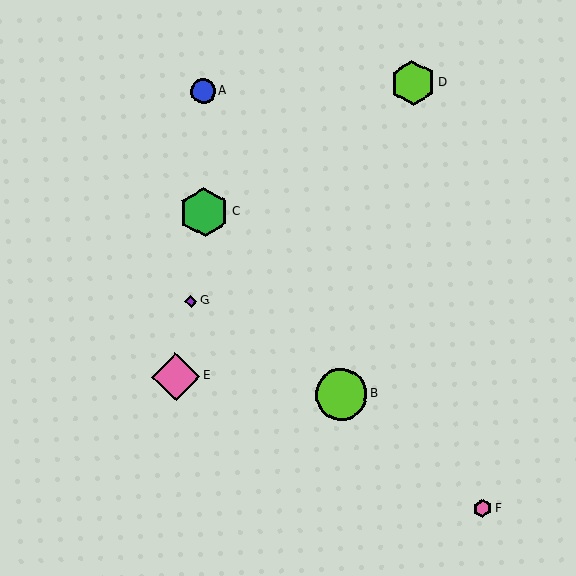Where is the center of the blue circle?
The center of the blue circle is at (203, 91).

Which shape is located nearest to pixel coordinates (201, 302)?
The purple diamond (labeled G) at (191, 301) is nearest to that location.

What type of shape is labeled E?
Shape E is a pink diamond.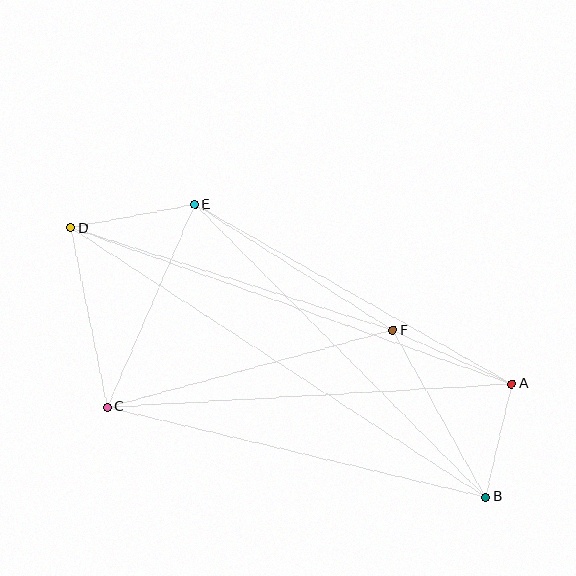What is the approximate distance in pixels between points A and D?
The distance between A and D is approximately 468 pixels.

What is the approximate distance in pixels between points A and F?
The distance between A and F is approximately 130 pixels.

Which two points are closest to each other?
Points A and B are closest to each other.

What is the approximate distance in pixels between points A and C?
The distance between A and C is approximately 405 pixels.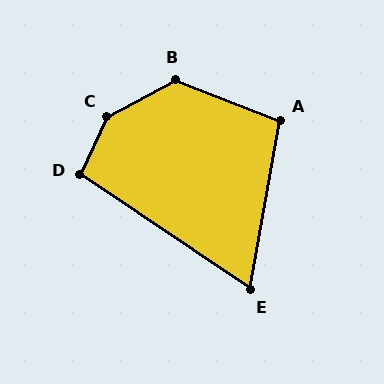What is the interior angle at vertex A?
Approximately 101 degrees (obtuse).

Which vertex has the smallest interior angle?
E, at approximately 66 degrees.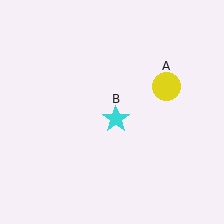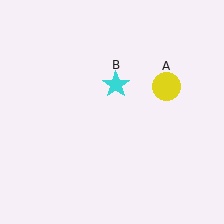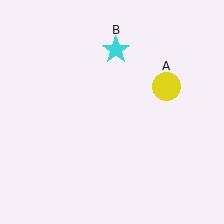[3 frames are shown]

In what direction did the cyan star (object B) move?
The cyan star (object B) moved up.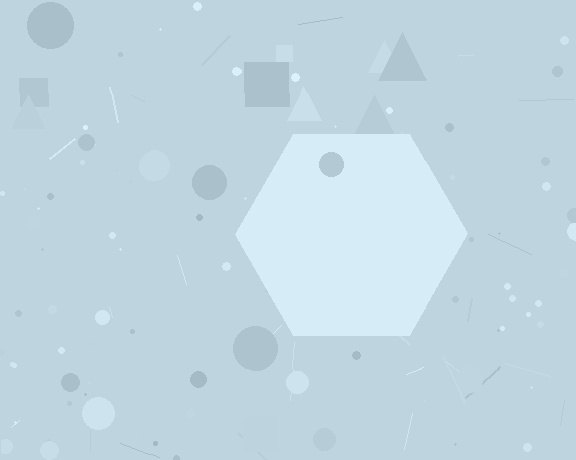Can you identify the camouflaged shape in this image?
The camouflaged shape is a hexagon.